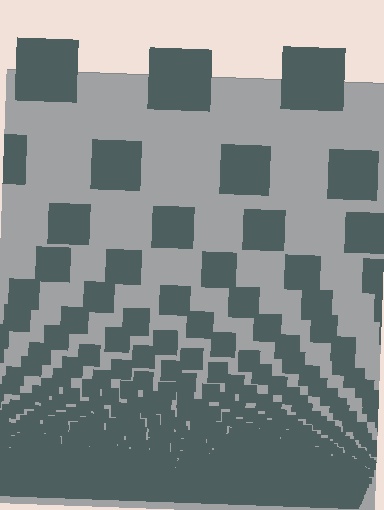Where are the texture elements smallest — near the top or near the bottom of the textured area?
Near the bottom.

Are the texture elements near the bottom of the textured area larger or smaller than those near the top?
Smaller. The gradient is inverted — elements near the bottom are smaller and denser.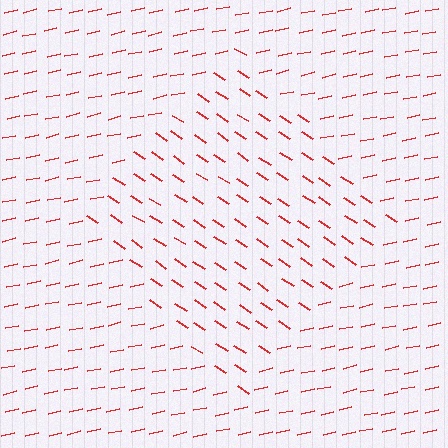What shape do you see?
I see a diamond.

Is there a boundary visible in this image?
Yes, there is a texture boundary formed by a change in line orientation.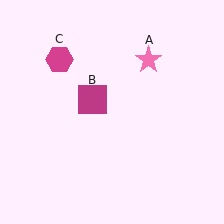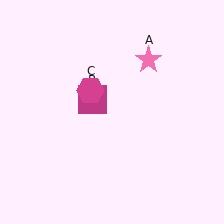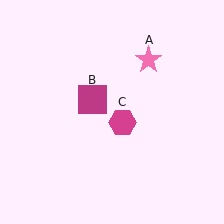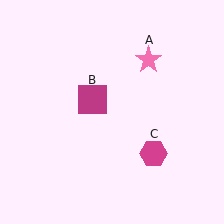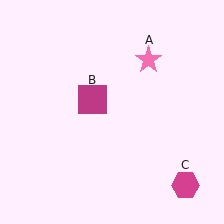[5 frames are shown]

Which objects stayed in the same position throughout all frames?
Pink star (object A) and magenta square (object B) remained stationary.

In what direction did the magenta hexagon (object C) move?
The magenta hexagon (object C) moved down and to the right.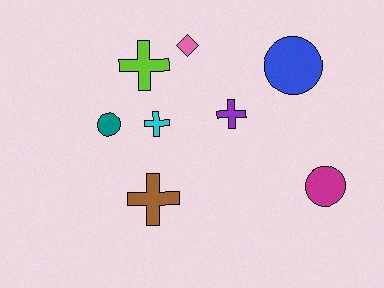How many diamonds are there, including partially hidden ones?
There is 1 diamond.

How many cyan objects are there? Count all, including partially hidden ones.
There is 1 cyan object.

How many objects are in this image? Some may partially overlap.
There are 8 objects.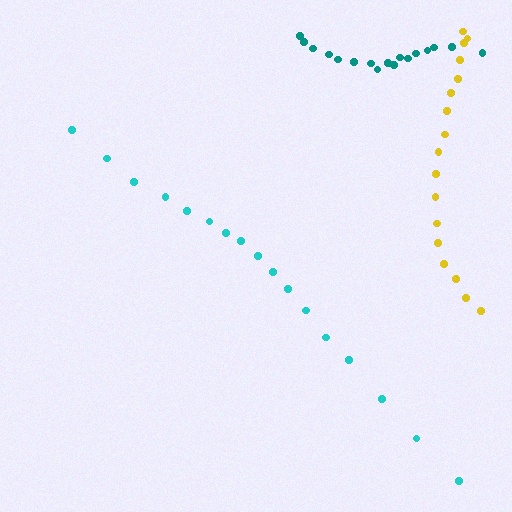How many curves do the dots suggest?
There are 3 distinct paths.